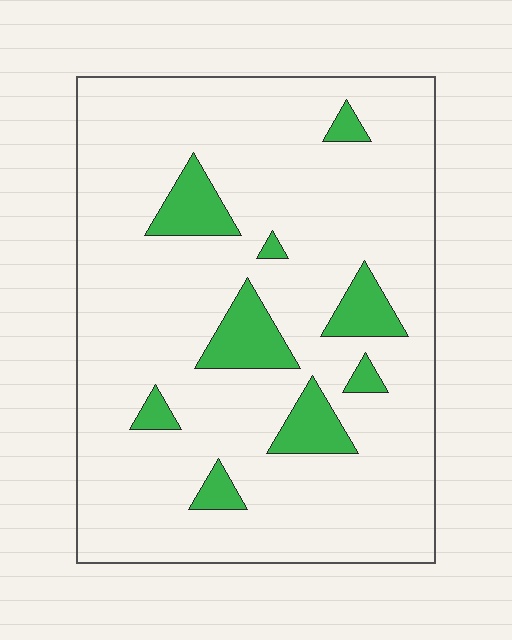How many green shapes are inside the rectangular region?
9.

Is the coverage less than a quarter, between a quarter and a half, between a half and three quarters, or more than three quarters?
Less than a quarter.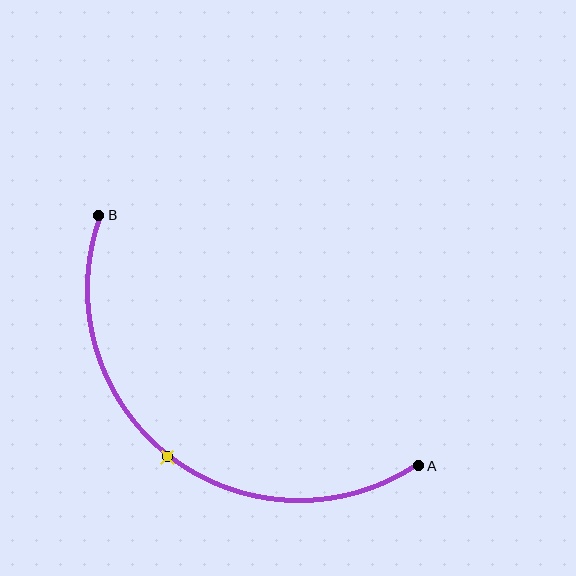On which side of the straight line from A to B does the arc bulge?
The arc bulges below and to the left of the straight line connecting A and B.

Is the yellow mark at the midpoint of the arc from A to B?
Yes. The yellow mark lies on the arc at equal arc-length from both A and B — it is the arc midpoint.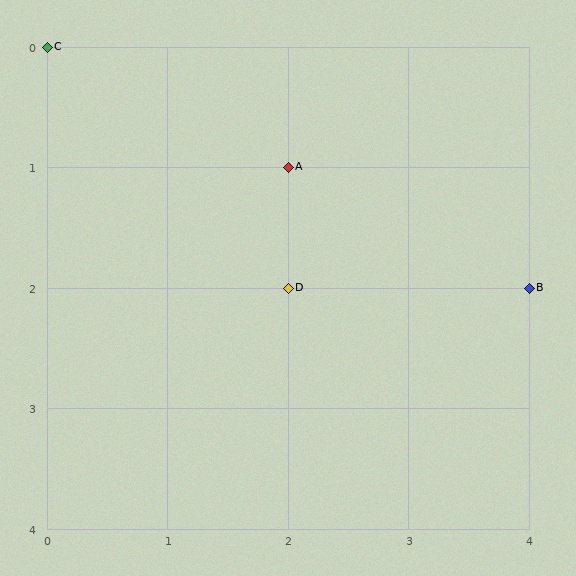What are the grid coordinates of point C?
Point C is at grid coordinates (0, 0).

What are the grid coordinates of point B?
Point B is at grid coordinates (4, 2).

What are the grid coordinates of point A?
Point A is at grid coordinates (2, 1).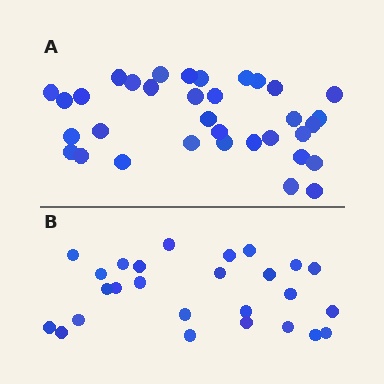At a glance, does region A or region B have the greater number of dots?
Region A (the top region) has more dots.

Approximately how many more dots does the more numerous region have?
Region A has roughly 8 or so more dots than region B.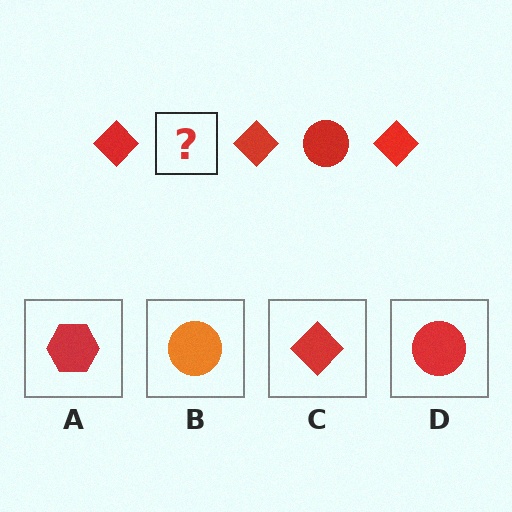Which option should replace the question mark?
Option D.